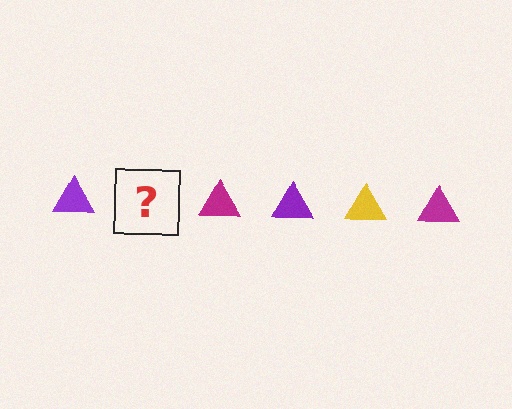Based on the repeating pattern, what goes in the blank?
The blank should be a yellow triangle.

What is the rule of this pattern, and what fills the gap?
The rule is that the pattern cycles through purple, yellow, magenta triangles. The gap should be filled with a yellow triangle.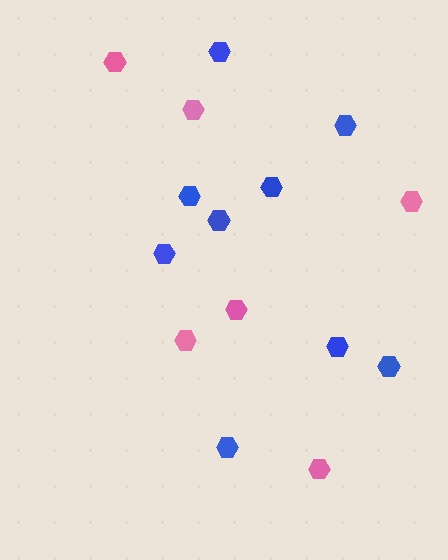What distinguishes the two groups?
There are 2 groups: one group of pink hexagons (6) and one group of blue hexagons (9).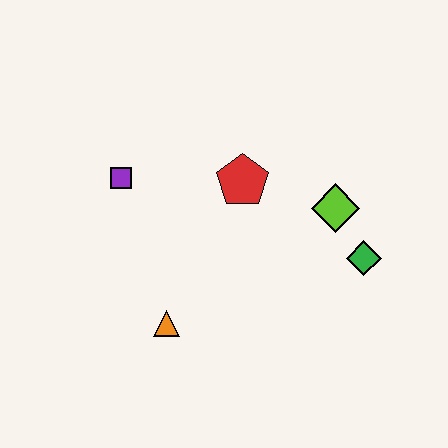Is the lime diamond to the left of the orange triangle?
No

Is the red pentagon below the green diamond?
No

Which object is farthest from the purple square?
The green diamond is farthest from the purple square.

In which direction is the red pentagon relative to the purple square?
The red pentagon is to the right of the purple square.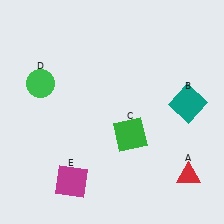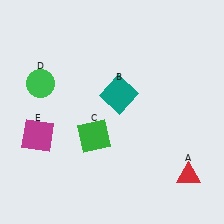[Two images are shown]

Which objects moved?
The objects that moved are: the teal square (B), the green square (C), the magenta square (E).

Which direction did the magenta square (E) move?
The magenta square (E) moved up.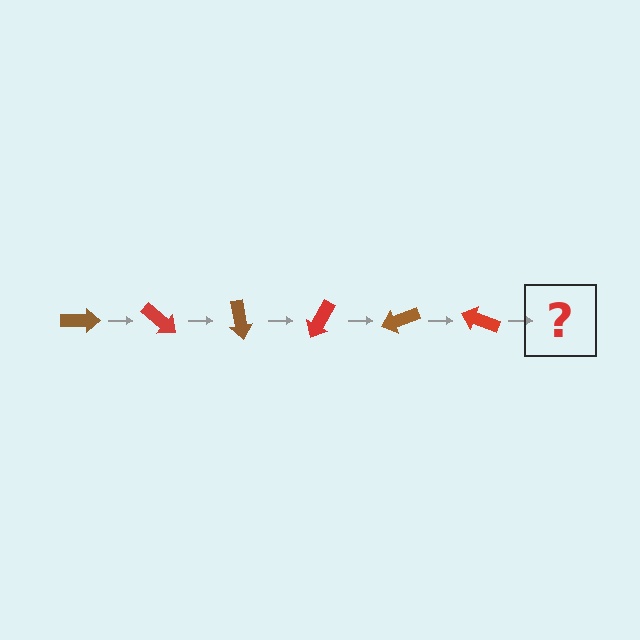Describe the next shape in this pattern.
It should be a brown arrow, rotated 240 degrees from the start.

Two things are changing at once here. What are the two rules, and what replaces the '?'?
The two rules are that it rotates 40 degrees each step and the color cycles through brown and red. The '?' should be a brown arrow, rotated 240 degrees from the start.